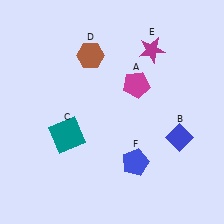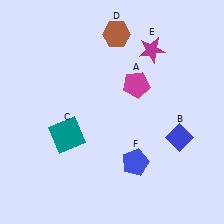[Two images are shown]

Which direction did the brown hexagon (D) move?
The brown hexagon (D) moved right.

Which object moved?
The brown hexagon (D) moved right.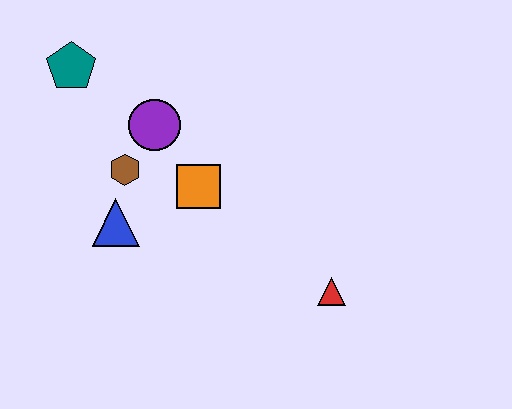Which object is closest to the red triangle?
The orange square is closest to the red triangle.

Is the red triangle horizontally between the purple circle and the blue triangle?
No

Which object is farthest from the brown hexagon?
The red triangle is farthest from the brown hexagon.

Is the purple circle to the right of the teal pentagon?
Yes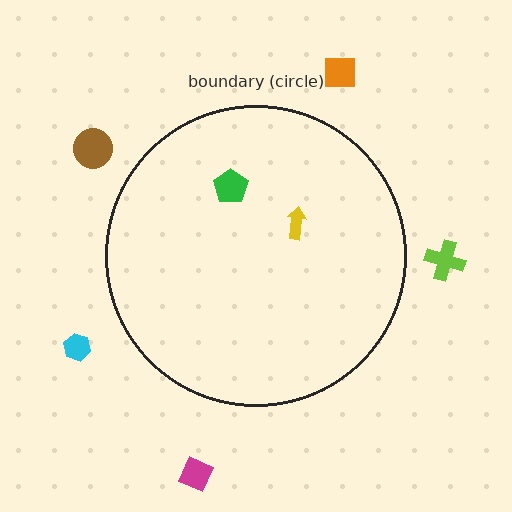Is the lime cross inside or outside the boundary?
Outside.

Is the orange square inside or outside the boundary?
Outside.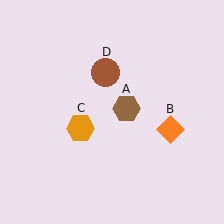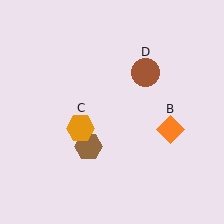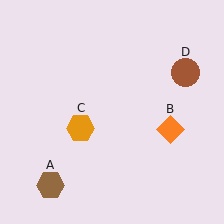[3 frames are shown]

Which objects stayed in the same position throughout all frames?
Orange diamond (object B) and orange hexagon (object C) remained stationary.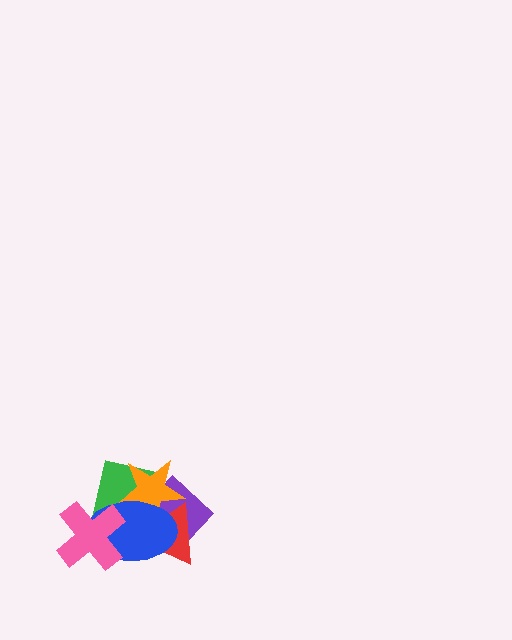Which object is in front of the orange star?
The blue ellipse is in front of the orange star.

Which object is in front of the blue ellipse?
The pink cross is in front of the blue ellipse.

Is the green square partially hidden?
Yes, it is partially covered by another shape.